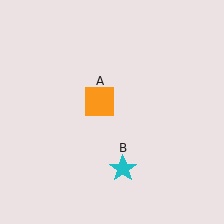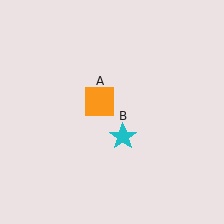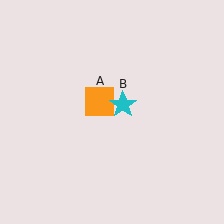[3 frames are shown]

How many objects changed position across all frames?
1 object changed position: cyan star (object B).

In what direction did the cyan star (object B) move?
The cyan star (object B) moved up.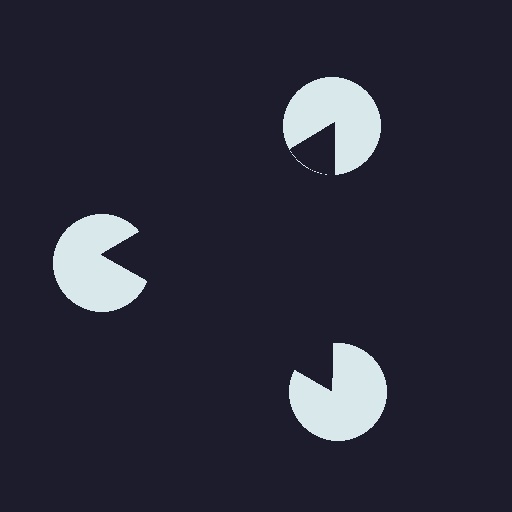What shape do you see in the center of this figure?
An illusory triangle — its edges are inferred from the aligned wedge cuts in the pac-man discs, not physically drawn.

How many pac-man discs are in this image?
There are 3 — one at each vertex of the illusory triangle.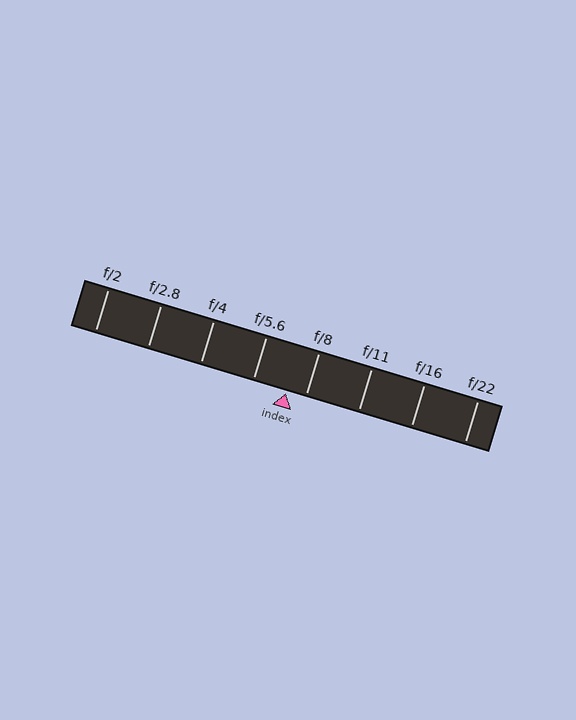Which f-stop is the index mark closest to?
The index mark is closest to f/8.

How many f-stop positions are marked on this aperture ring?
There are 8 f-stop positions marked.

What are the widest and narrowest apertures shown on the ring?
The widest aperture shown is f/2 and the narrowest is f/22.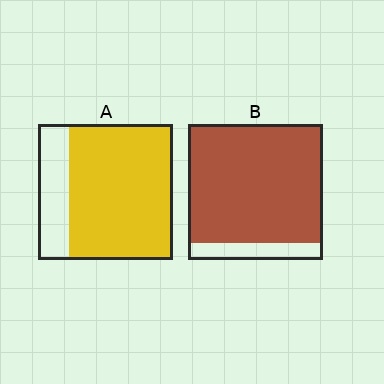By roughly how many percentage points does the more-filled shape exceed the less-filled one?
By roughly 10 percentage points (B over A).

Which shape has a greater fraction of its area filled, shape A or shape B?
Shape B.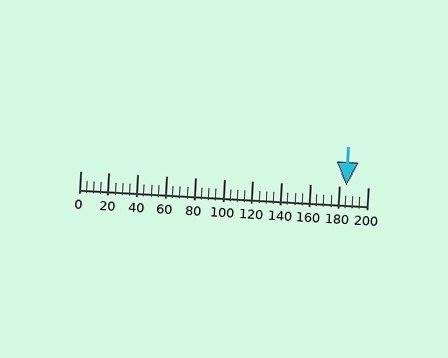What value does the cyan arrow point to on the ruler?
The cyan arrow points to approximately 185.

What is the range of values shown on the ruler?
The ruler shows values from 0 to 200.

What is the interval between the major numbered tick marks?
The major tick marks are spaced 20 units apart.